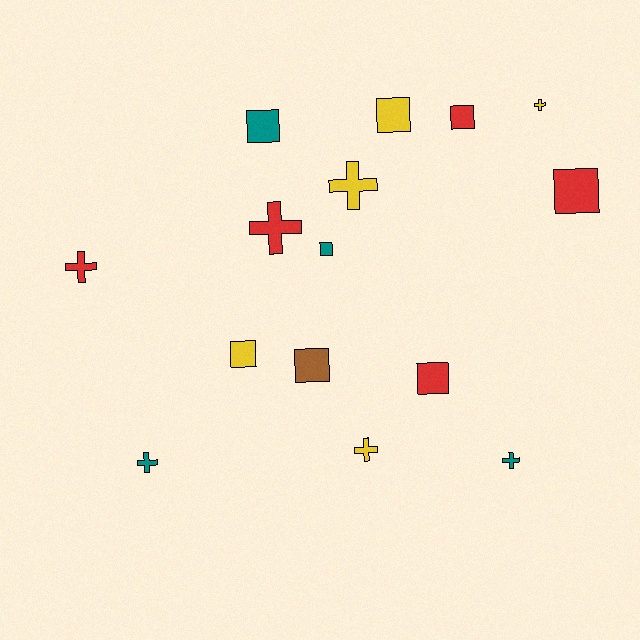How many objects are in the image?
There are 15 objects.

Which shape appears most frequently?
Square, with 8 objects.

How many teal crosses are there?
There are 2 teal crosses.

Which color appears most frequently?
Yellow, with 5 objects.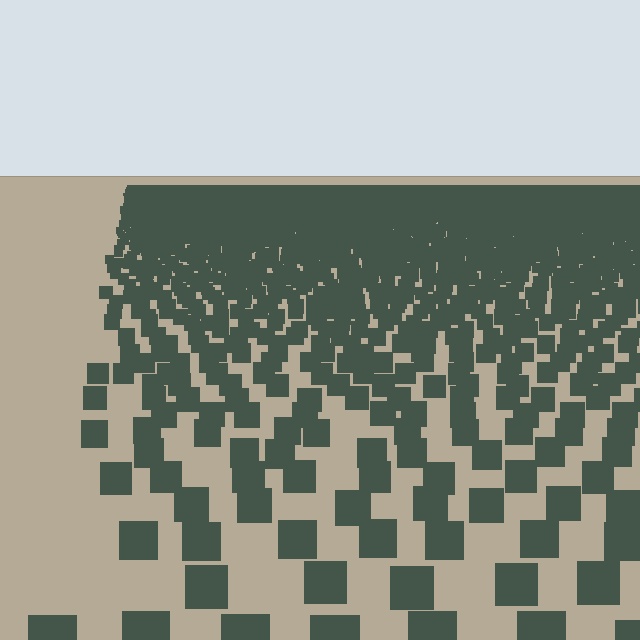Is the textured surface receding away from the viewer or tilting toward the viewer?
The surface is receding away from the viewer. Texture elements get smaller and denser toward the top.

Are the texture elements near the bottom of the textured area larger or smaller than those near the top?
Larger. Near the bottom, elements are closer to the viewer and appear at a bigger on-screen size.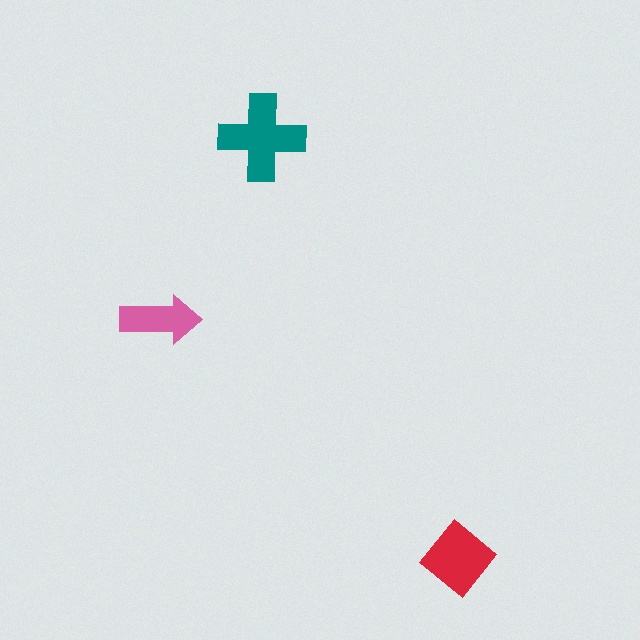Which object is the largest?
The teal cross.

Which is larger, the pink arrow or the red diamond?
The red diamond.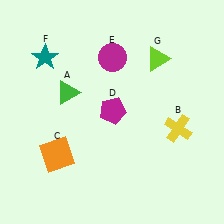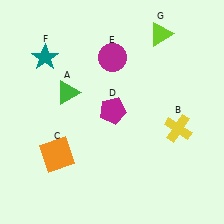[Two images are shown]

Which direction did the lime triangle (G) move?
The lime triangle (G) moved up.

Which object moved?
The lime triangle (G) moved up.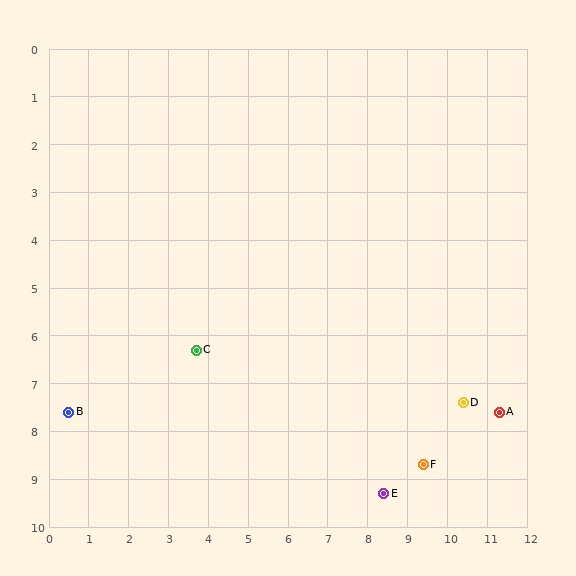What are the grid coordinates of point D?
Point D is at approximately (10.4, 7.4).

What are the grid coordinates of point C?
Point C is at approximately (3.7, 6.3).